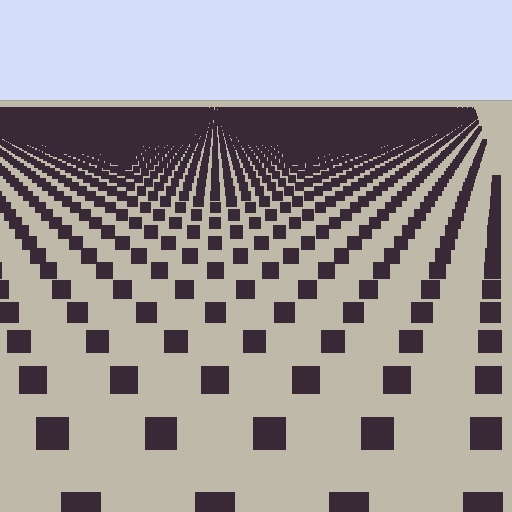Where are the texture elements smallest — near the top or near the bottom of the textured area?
Near the top.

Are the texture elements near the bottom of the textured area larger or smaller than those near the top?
Larger. Near the bottom, elements are closer to the viewer and appear at a bigger on-screen size.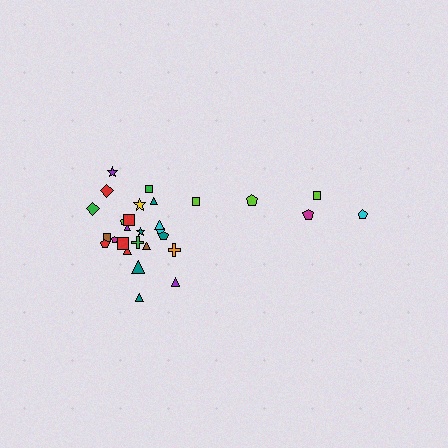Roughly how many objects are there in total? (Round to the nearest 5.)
Roughly 30 objects in total.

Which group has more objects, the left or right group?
The left group.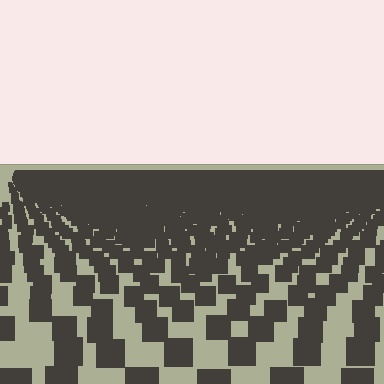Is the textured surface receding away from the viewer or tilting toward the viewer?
The surface is receding away from the viewer. Texture elements get smaller and denser toward the top.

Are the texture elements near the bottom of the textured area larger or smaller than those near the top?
Larger. Near the bottom, elements are closer to the viewer and appear at a bigger on-screen size.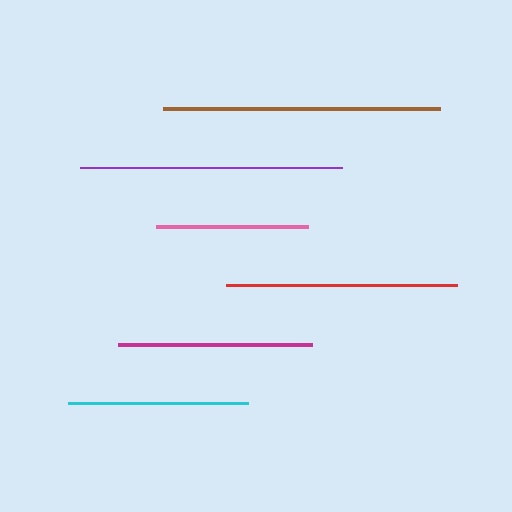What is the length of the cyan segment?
The cyan segment is approximately 180 pixels long.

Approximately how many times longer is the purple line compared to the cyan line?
The purple line is approximately 1.5 times the length of the cyan line.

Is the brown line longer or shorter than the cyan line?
The brown line is longer than the cyan line.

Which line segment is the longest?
The brown line is the longest at approximately 277 pixels.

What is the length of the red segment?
The red segment is approximately 231 pixels long.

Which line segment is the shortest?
The pink line is the shortest at approximately 152 pixels.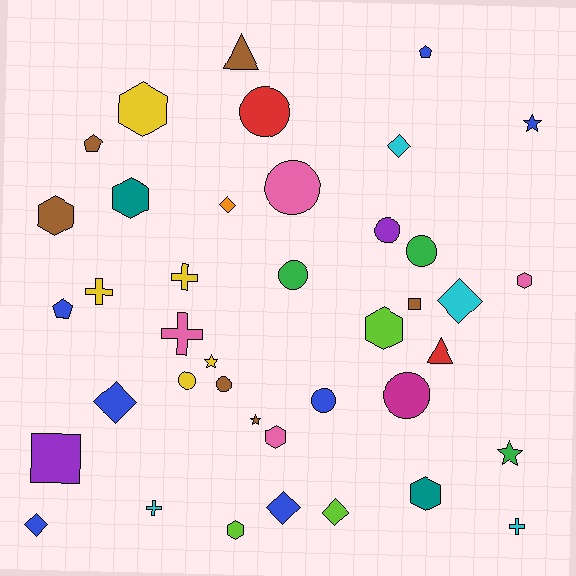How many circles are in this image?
There are 9 circles.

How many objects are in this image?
There are 40 objects.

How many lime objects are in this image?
There are 3 lime objects.